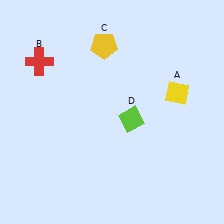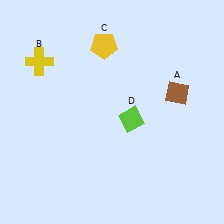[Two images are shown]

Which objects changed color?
A changed from yellow to brown. B changed from red to yellow.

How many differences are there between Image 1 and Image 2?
There are 2 differences between the two images.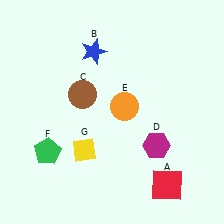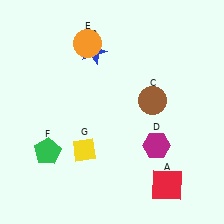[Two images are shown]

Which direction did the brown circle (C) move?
The brown circle (C) moved right.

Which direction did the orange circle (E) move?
The orange circle (E) moved up.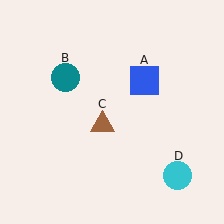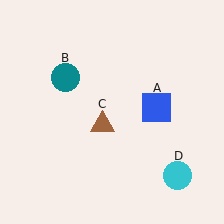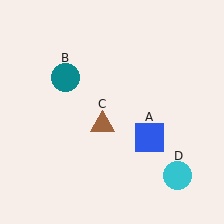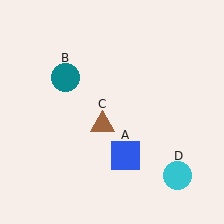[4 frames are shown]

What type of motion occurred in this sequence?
The blue square (object A) rotated clockwise around the center of the scene.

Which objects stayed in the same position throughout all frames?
Teal circle (object B) and brown triangle (object C) and cyan circle (object D) remained stationary.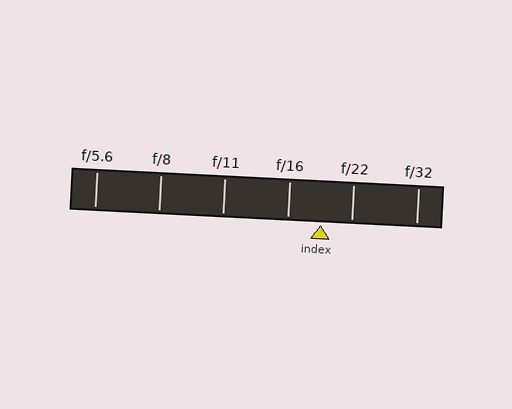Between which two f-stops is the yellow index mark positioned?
The index mark is between f/16 and f/22.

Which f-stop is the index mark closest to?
The index mark is closest to f/22.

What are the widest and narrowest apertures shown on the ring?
The widest aperture shown is f/5.6 and the narrowest is f/32.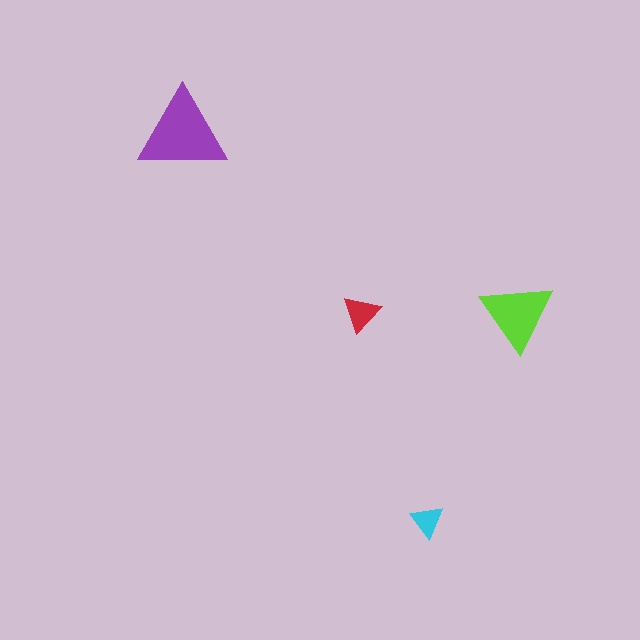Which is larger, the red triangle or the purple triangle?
The purple one.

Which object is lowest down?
The cyan triangle is bottommost.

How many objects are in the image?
There are 4 objects in the image.